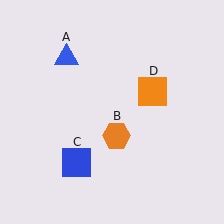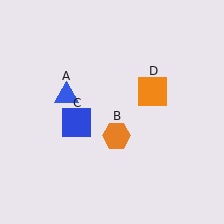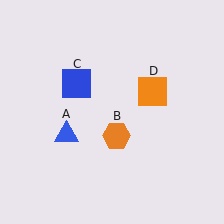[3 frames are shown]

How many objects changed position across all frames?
2 objects changed position: blue triangle (object A), blue square (object C).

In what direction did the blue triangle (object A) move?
The blue triangle (object A) moved down.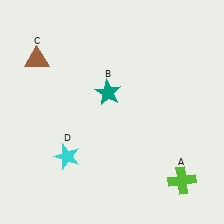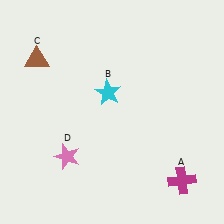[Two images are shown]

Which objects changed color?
A changed from lime to magenta. B changed from teal to cyan. D changed from cyan to pink.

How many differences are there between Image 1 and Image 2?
There are 3 differences between the two images.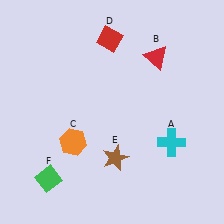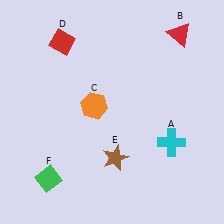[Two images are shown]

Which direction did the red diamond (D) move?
The red diamond (D) moved left.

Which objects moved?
The objects that moved are: the red triangle (B), the orange hexagon (C), the red diamond (D).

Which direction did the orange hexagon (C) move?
The orange hexagon (C) moved up.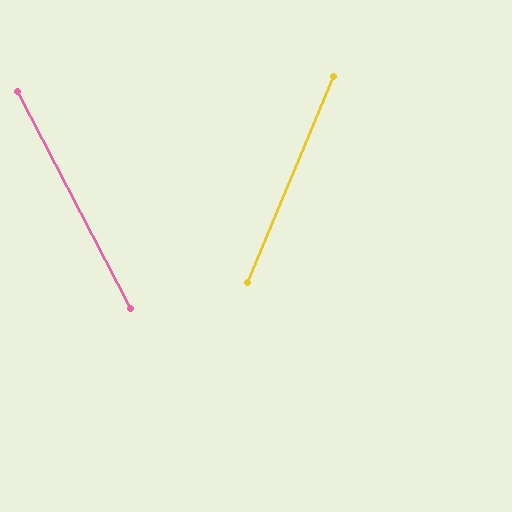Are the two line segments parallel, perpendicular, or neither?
Neither parallel nor perpendicular — they differ by about 50°.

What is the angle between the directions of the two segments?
Approximately 50 degrees.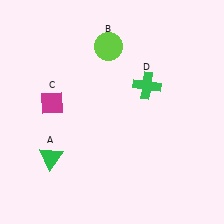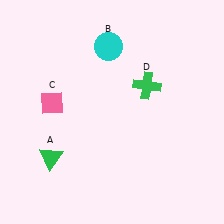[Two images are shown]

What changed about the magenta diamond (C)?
In Image 1, C is magenta. In Image 2, it changed to pink.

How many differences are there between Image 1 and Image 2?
There are 2 differences between the two images.